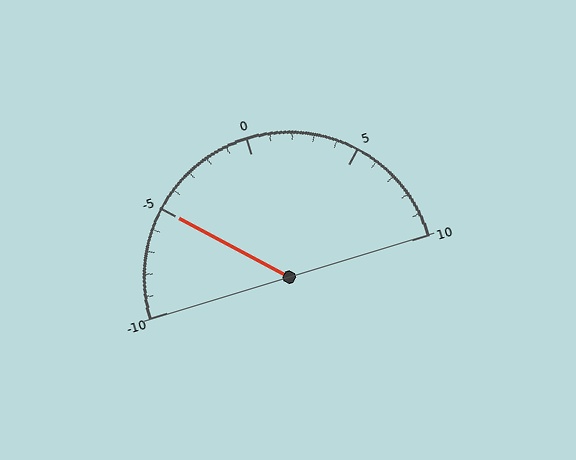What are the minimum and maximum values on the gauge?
The gauge ranges from -10 to 10.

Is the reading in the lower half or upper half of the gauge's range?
The reading is in the lower half of the range (-10 to 10).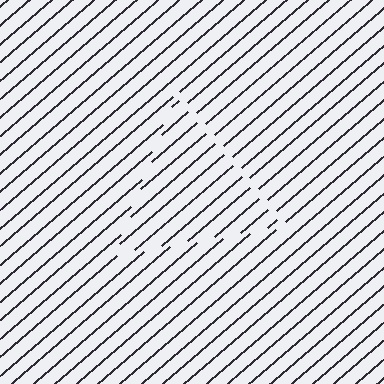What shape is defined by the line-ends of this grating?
An illusory triangle. The interior of the shape contains the same grating, shifted by half a period — the contour is defined by the phase discontinuity where line-ends from the inner and outer gratings abut.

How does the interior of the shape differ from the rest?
The interior of the shape contains the same grating, shifted by half a period — the contour is defined by the phase discontinuity where line-ends from the inner and outer gratings abut.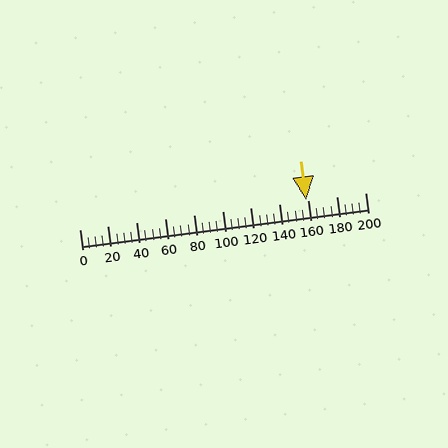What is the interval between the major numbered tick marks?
The major tick marks are spaced 20 units apart.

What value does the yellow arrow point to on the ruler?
The yellow arrow points to approximately 159.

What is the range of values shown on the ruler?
The ruler shows values from 0 to 200.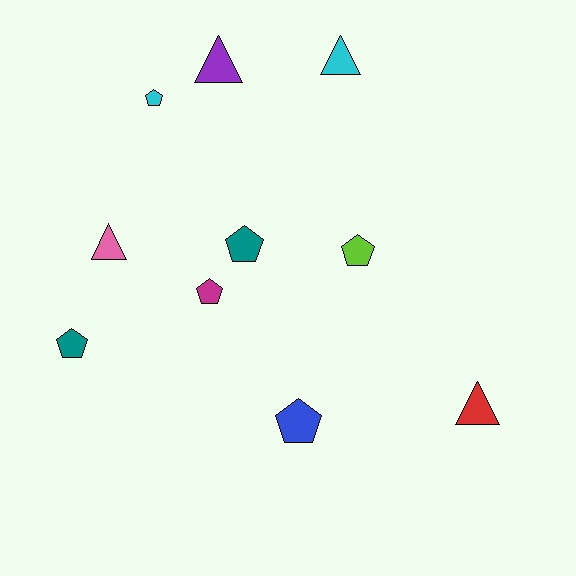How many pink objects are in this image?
There is 1 pink object.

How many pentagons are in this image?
There are 6 pentagons.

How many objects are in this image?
There are 10 objects.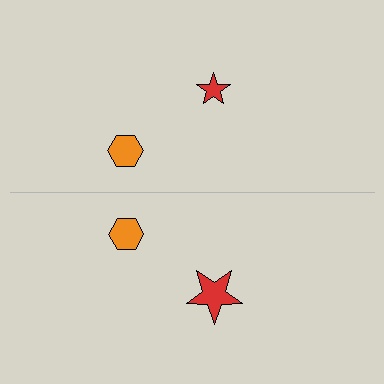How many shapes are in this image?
There are 4 shapes in this image.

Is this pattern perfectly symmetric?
No, the pattern is not perfectly symmetric. The red star on the bottom side has a different size than its mirror counterpart.